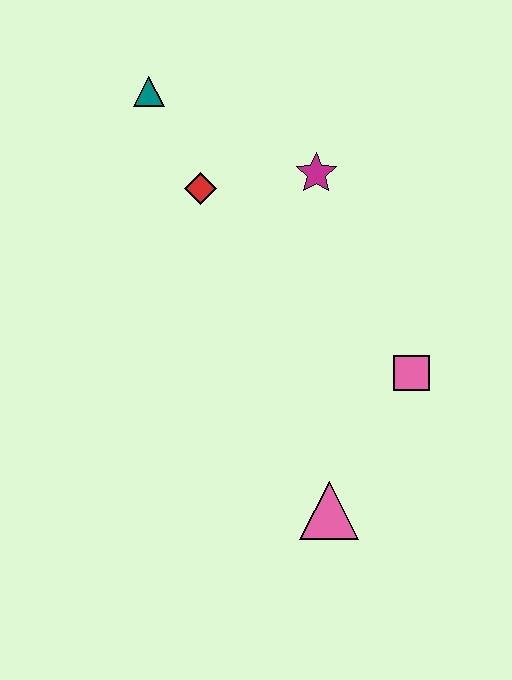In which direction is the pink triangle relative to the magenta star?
The pink triangle is below the magenta star.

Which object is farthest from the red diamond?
The pink triangle is farthest from the red diamond.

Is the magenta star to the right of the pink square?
No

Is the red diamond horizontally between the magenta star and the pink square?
No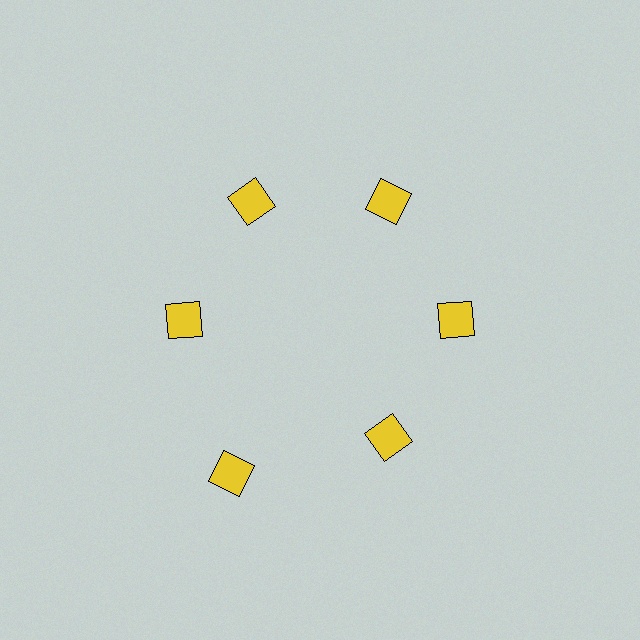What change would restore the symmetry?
The symmetry would be restored by moving it inward, back onto the ring so that all 6 squares sit at equal angles and equal distance from the center.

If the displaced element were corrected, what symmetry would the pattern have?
It would have 6-fold rotational symmetry — the pattern would map onto itself every 60 degrees.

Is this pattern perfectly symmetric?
No. The 6 yellow squares are arranged in a ring, but one element near the 7 o'clock position is pushed outward from the center, breaking the 6-fold rotational symmetry.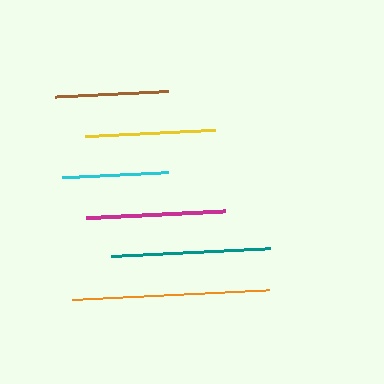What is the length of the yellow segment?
The yellow segment is approximately 130 pixels long.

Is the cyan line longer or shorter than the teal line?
The teal line is longer than the cyan line.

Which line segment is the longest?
The orange line is the longest at approximately 197 pixels.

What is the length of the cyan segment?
The cyan segment is approximately 106 pixels long.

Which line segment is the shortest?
The cyan line is the shortest at approximately 106 pixels.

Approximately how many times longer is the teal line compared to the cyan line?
The teal line is approximately 1.5 times the length of the cyan line.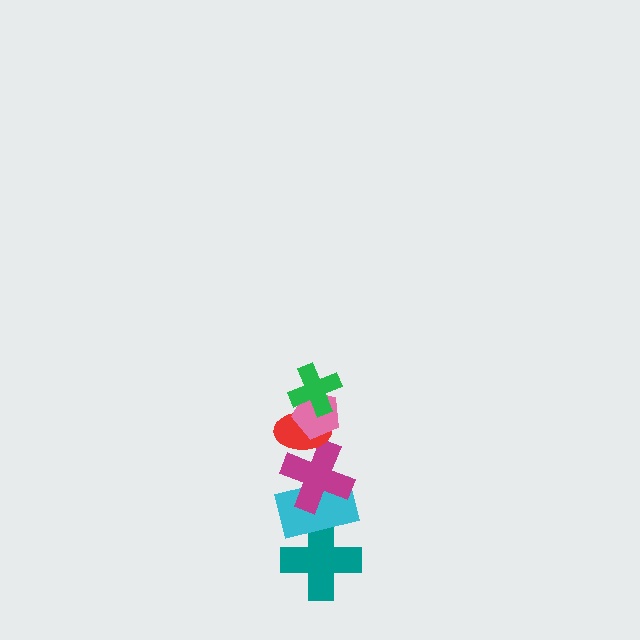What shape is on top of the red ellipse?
The pink pentagon is on top of the red ellipse.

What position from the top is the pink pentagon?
The pink pentagon is 2nd from the top.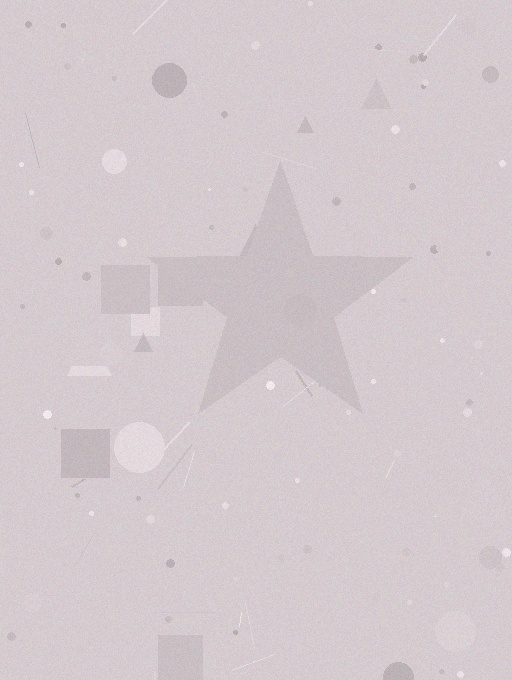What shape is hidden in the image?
A star is hidden in the image.